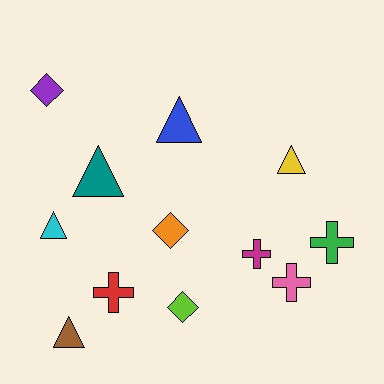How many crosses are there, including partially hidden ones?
There are 4 crosses.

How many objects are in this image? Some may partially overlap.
There are 12 objects.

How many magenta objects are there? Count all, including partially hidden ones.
There is 1 magenta object.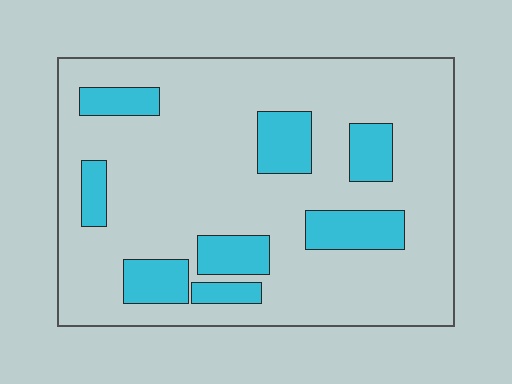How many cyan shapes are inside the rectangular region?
8.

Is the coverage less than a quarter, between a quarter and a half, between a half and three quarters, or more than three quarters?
Less than a quarter.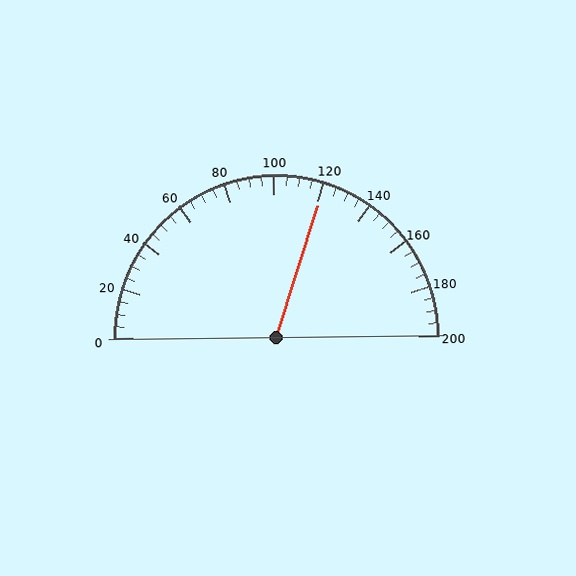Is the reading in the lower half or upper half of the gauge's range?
The reading is in the upper half of the range (0 to 200).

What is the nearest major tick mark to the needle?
The nearest major tick mark is 120.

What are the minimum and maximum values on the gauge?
The gauge ranges from 0 to 200.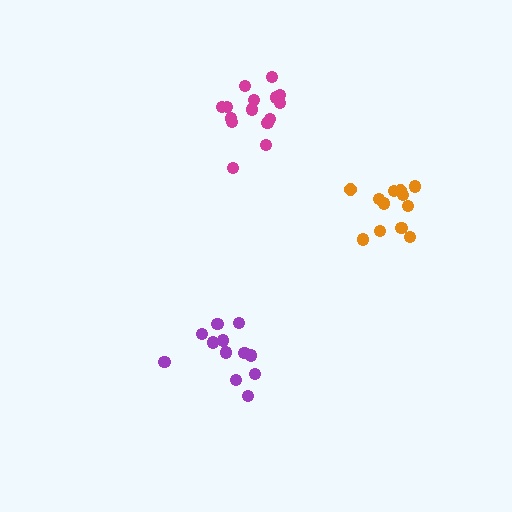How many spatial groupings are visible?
There are 3 spatial groupings.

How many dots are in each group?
Group 1: 12 dots, Group 2: 12 dots, Group 3: 15 dots (39 total).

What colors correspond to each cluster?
The clusters are colored: orange, purple, magenta.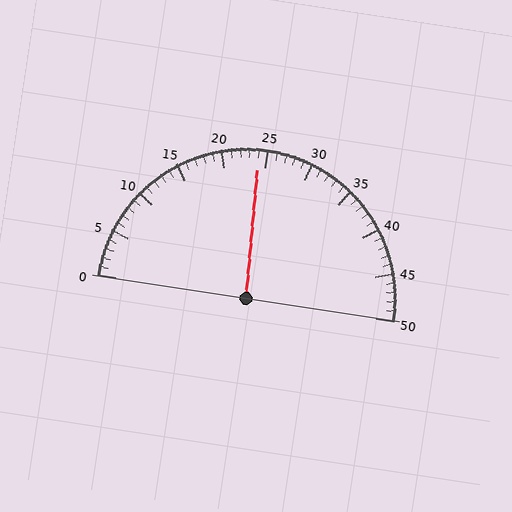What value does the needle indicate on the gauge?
The needle indicates approximately 24.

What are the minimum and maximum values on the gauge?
The gauge ranges from 0 to 50.